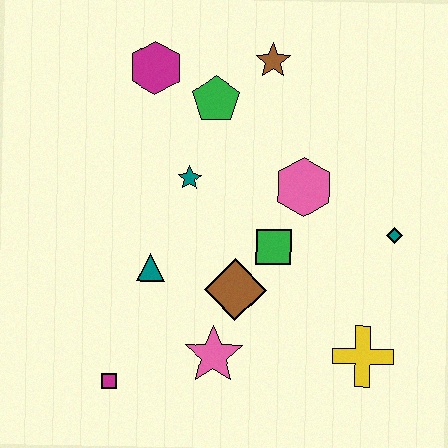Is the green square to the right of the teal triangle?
Yes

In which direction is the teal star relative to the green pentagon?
The teal star is below the green pentagon.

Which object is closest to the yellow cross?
The teal diamond is closest to the yellow cross.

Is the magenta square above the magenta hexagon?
No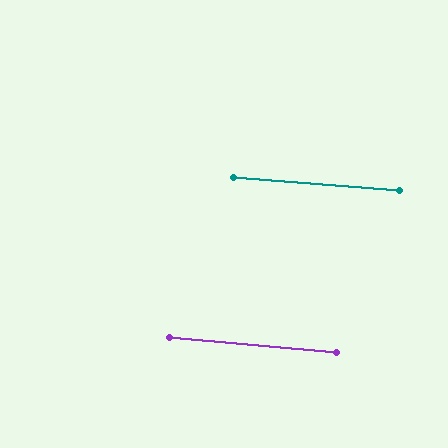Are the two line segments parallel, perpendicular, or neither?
Parallel — their directions differ by only 0.4°.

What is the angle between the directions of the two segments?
Approximately 0 degrees.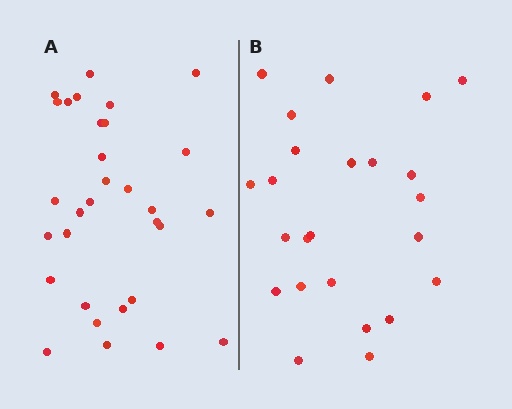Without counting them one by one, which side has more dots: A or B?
Region A (the left region) has more dots.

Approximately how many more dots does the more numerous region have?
Region A has roughly 8 or so more dots than region B.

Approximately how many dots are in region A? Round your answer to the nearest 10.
About 30 dots. (The exact count is 31, which rounds to 30.)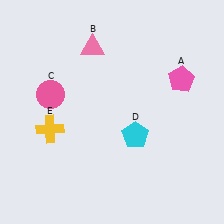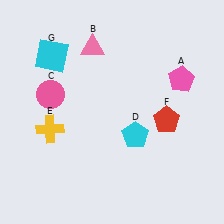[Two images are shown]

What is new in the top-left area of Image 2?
A cyan square (G) was added in the top-left area of Image 2.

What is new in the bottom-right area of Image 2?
A red pentagon (F) was added in the bottom-right area of Image 2.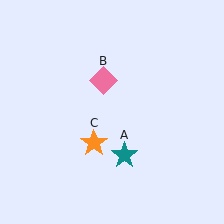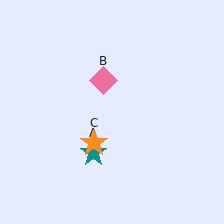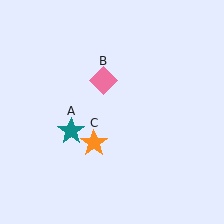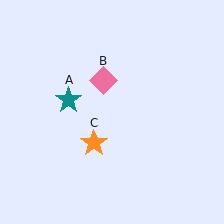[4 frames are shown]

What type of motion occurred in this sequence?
The teal star (object A) rotated clockwise around the center of the scene.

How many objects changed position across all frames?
1 object changed position: teal star (object A).